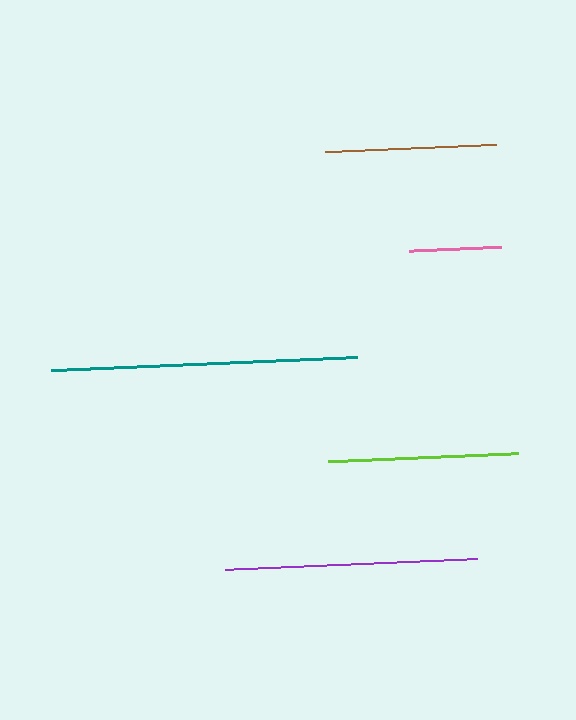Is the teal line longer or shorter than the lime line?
The teal line is longer than the lime line.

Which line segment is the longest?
The teal line is the longest at approximately 306 pixels.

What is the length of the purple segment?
The purple segment is approximately 252 pixels long.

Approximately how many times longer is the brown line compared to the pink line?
The brown line is approximately 1.9 times the length of the pink line.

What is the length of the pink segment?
The pink segment is approximately 92 pixels long.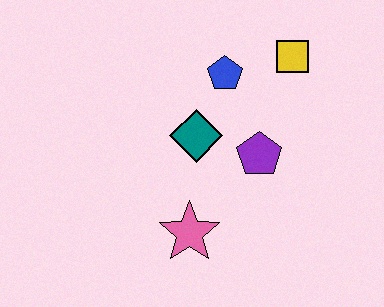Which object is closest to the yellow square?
The blue pentagon is closest to the yellow square.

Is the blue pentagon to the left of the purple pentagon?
Yes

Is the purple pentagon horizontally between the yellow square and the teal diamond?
Yes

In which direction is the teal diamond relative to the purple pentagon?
The teal diamond is to the left of the purple pentagon.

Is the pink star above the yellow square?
No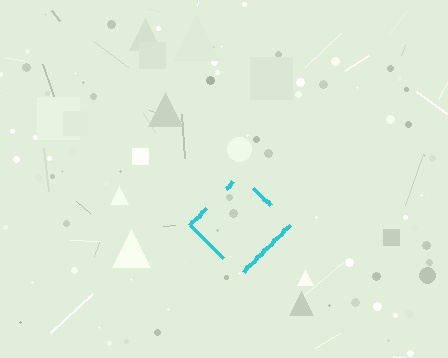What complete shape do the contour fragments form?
The contour fragments form a diamond.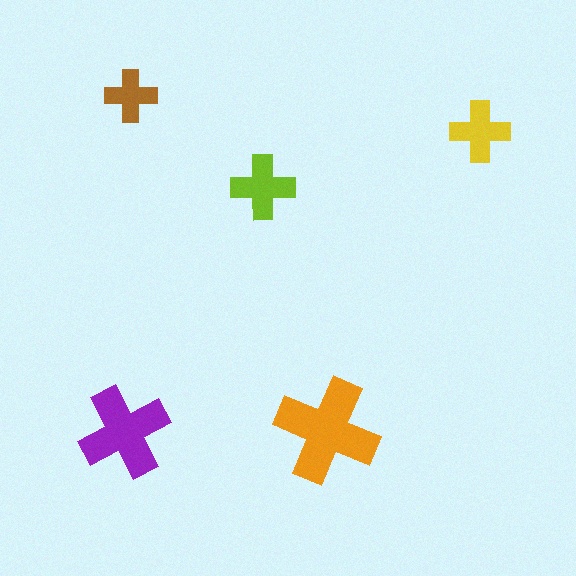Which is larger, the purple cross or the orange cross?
The orange one.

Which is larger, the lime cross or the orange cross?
The orange one.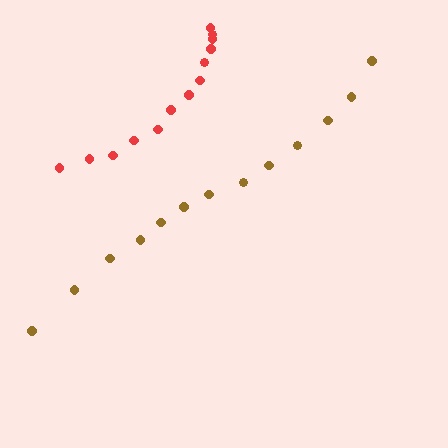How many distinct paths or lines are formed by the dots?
There are 2 distinct paths.